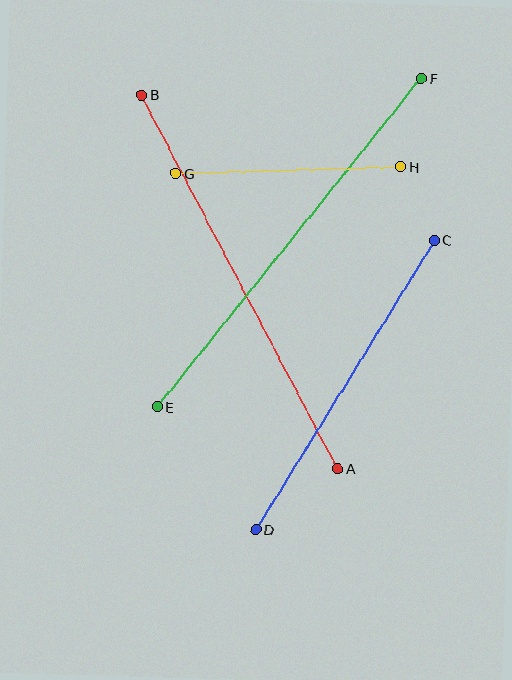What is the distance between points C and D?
The distance is approximately 340 pixels.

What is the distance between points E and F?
The distance is approximately 421 pixels.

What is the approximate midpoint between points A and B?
The midpoint is at approximately (240, 282) pixels.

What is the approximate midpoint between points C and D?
The midpoint is at approximately (345, 385) pixels.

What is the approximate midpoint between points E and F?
The midpoint is at approximately (289, 243) pixels.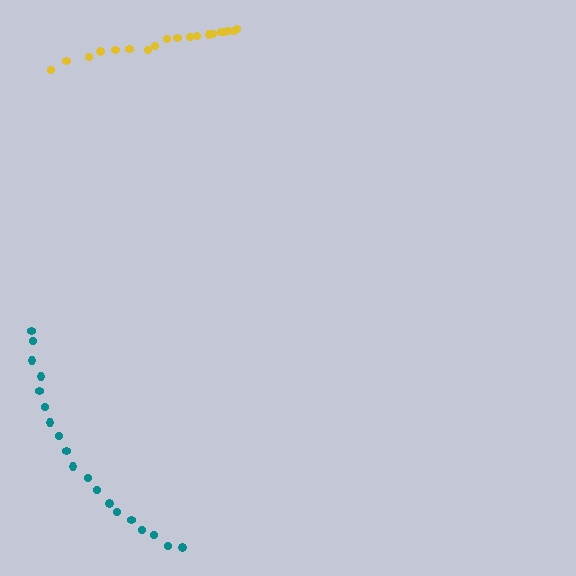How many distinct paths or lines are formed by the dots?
There are 2 distinct paths.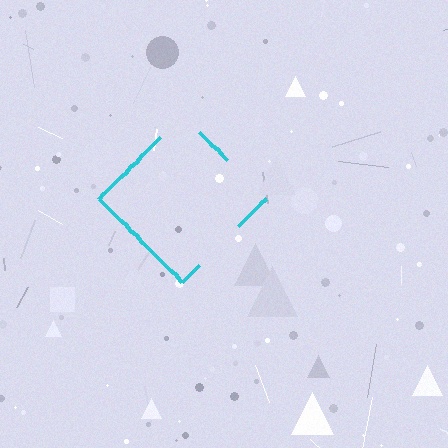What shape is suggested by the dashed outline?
The dashed outline suggests a diamond.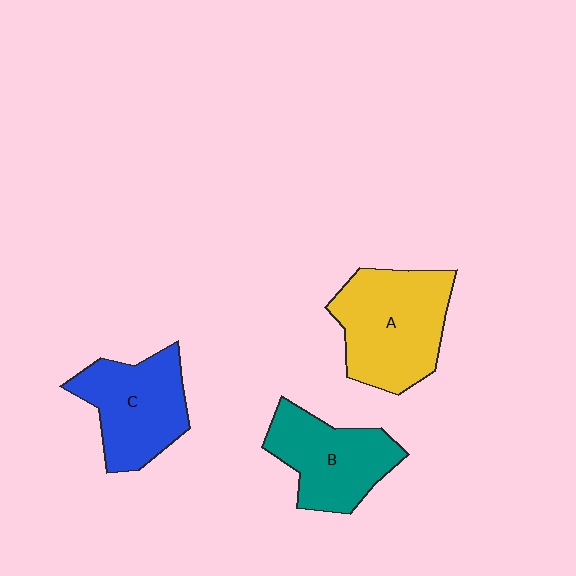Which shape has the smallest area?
Shape B (teal).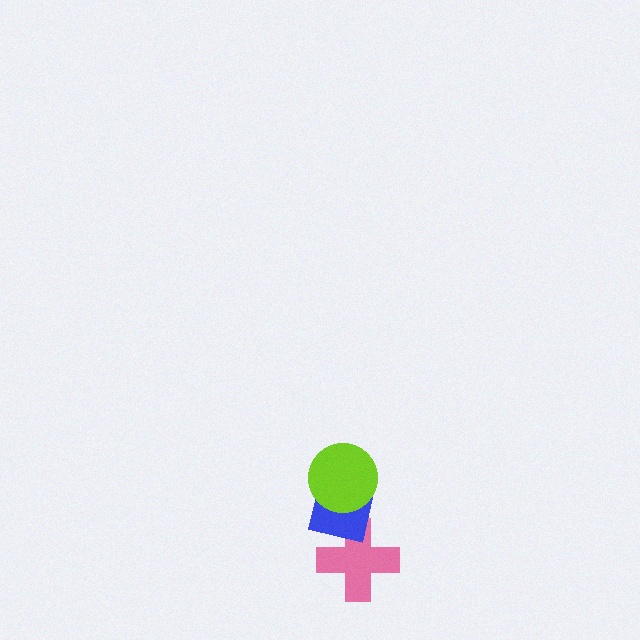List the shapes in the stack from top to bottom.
From top to bottom: the lime circle, the blue square, the pink cross.